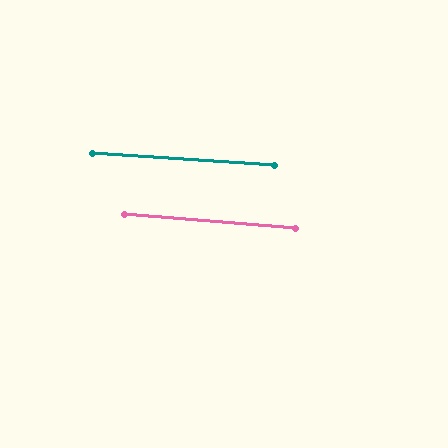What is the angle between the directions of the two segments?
Approximately 1 degree.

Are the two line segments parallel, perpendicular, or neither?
Parallel — their directions differ by only 0.9°.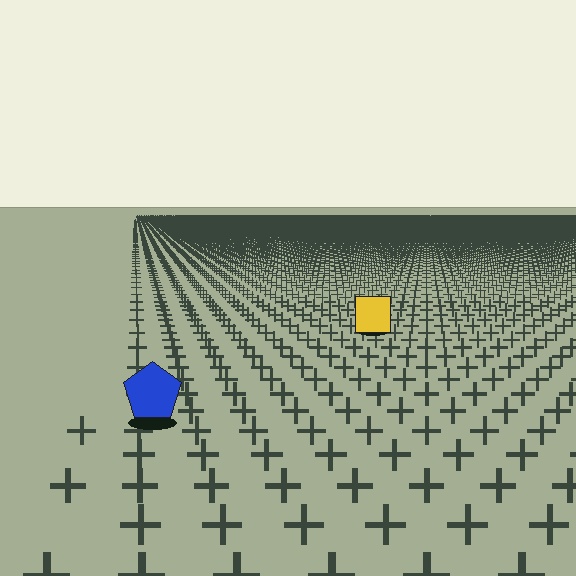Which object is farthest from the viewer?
The yellow square is farthest from the viewer. It appears smaller and the ground texture around it is denser.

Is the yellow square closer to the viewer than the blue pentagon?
No. The blue pentagon is closer — you can tell from the texture gradient: the ground texture is coarser near it.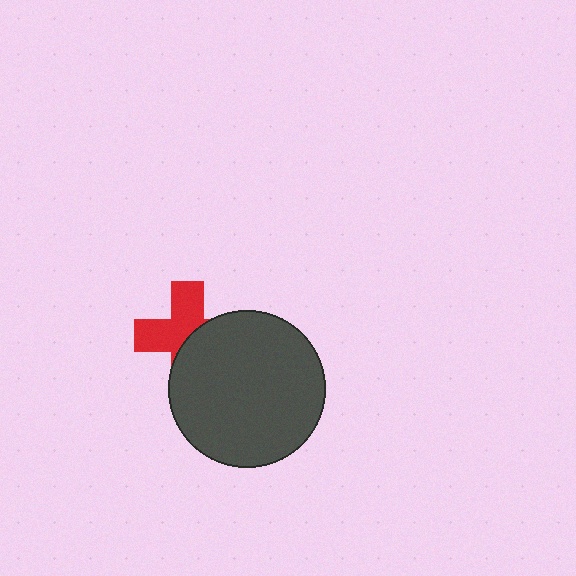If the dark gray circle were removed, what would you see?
You would see the complete red cross.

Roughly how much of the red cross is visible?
About half of it is visible (roughly 52%).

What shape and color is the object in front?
The object in front is a dark gray circle.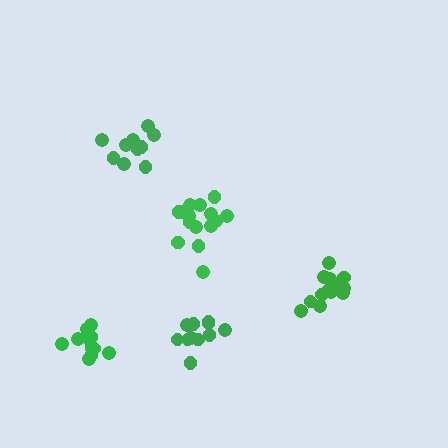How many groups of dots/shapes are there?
There are 5 groups.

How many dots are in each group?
Group 1: 15 dots, Group 2: 16 dots, Group 3: 11 dots, Group 4: 11 dots, Group 5: 11 dots (64 total).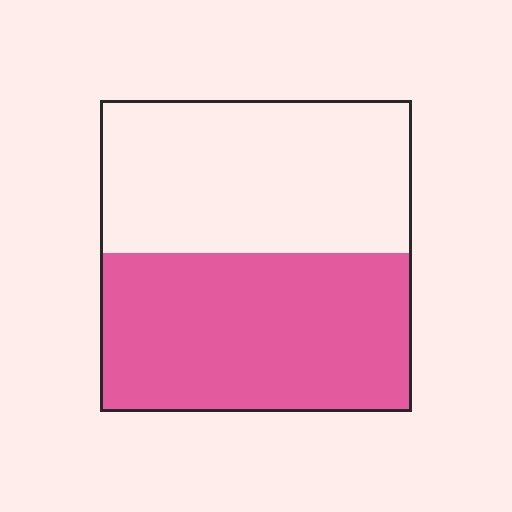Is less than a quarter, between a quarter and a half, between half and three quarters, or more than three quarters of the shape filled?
Between half and three quarters.